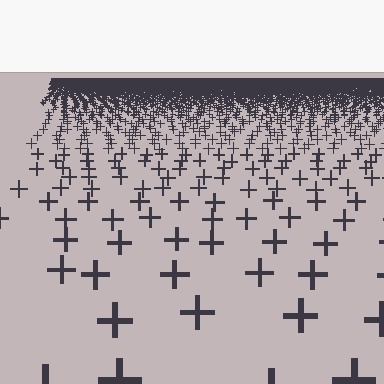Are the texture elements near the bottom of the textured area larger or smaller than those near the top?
Larger. Near the bottom, elements are closer to the viewer and appear at a bigger on-screen size.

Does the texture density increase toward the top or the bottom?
Density increases toward the top.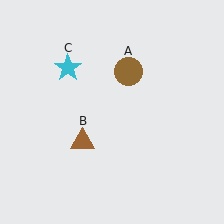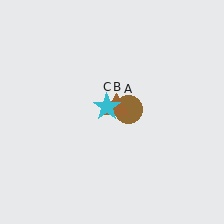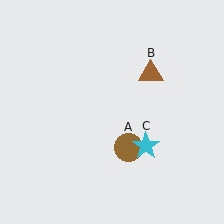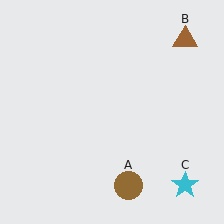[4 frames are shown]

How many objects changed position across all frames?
3 objects changed position: brown circle (object A), brown triangle (object B), cyan star (object C).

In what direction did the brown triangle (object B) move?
The brown triangle (object B) moved up and to the right.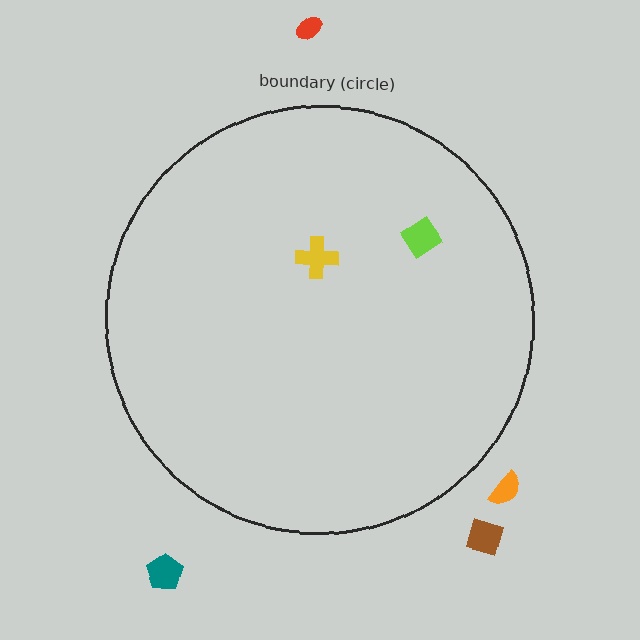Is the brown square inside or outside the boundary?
Outside.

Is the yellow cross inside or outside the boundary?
Inside.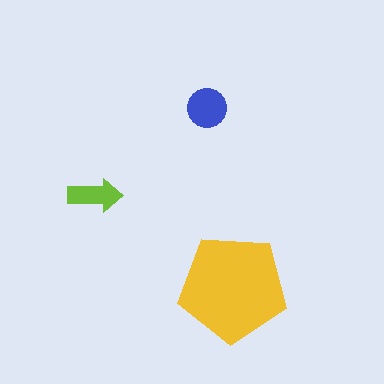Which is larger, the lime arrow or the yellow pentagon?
The yellow pentagon.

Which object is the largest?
The yellow pentagon.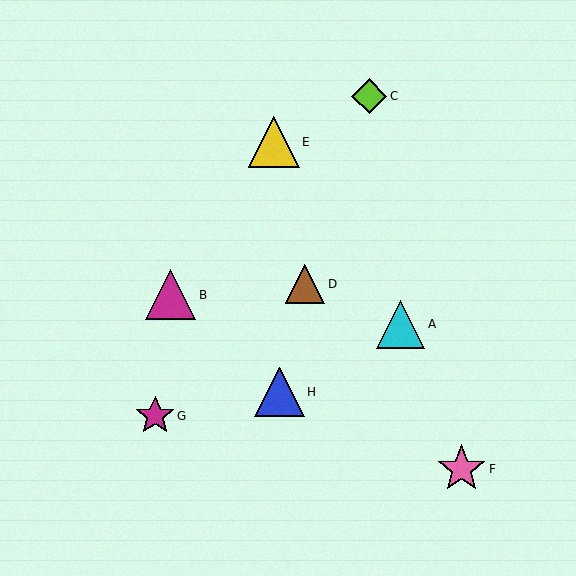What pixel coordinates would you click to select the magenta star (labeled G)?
Click at (155, 416) to select the magenta star G.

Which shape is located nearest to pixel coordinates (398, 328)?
The cyan triangle (labeled A) at (401, 324) is nearest to that location.